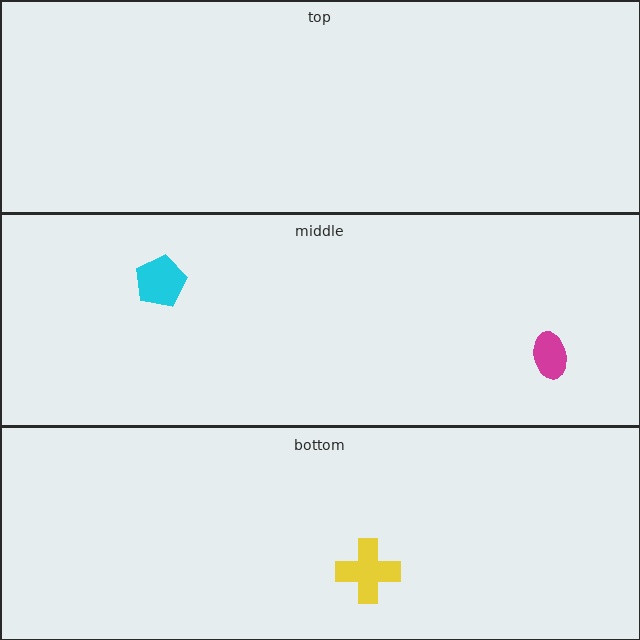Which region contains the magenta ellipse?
The middle region.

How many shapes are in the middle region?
2.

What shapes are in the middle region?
The magenta ellipse, the cyan pentagon.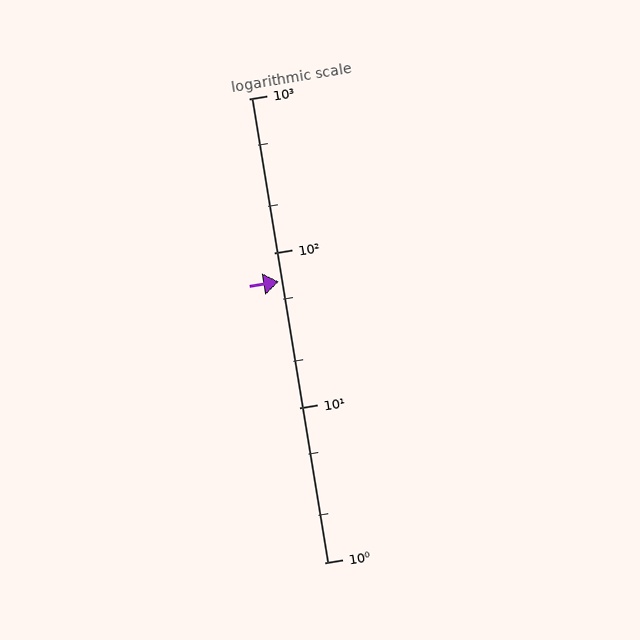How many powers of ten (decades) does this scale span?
The scale spans 3 decades, from 1 to 1000.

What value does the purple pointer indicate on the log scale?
The pointer indicates approximately 65.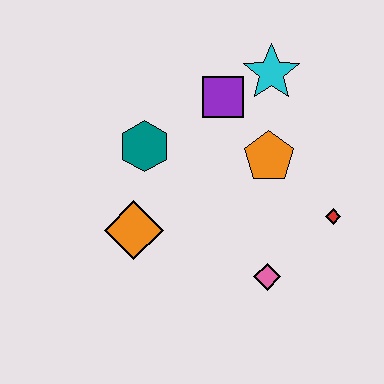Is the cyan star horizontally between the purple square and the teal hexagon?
No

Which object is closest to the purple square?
The cyan star is closest to the purple square.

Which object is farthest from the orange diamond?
The cyan star is farthest from the orange diamond.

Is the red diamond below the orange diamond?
No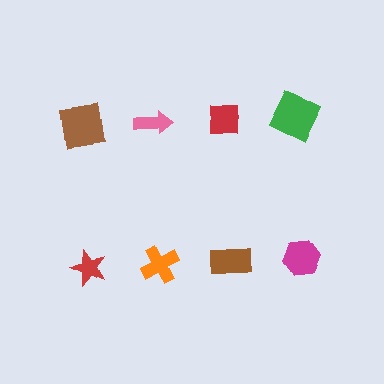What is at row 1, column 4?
A green square.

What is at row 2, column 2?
An orange cross.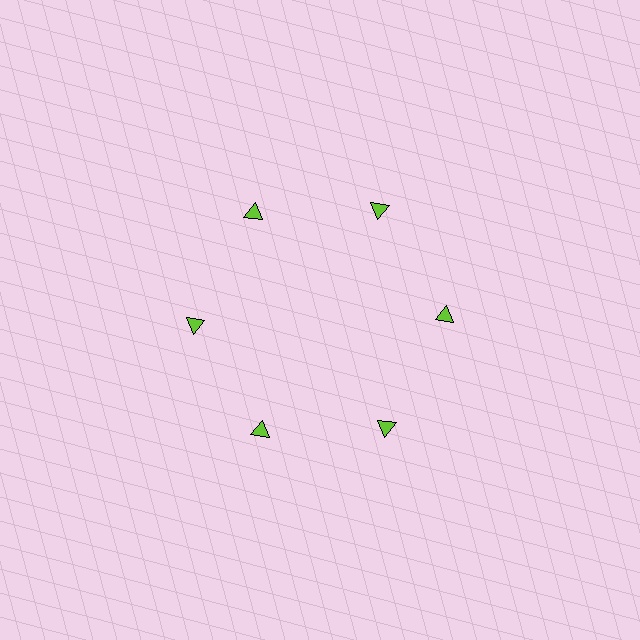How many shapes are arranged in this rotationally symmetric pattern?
There are 6 shapes, arranged in 6 groups of 1.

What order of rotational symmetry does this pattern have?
This pattern has 6-fold rotational symmetry.